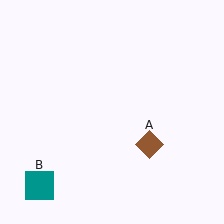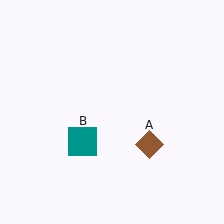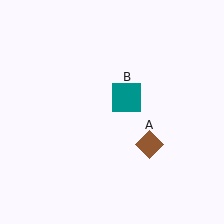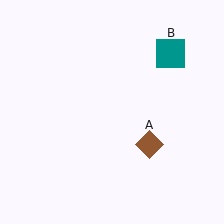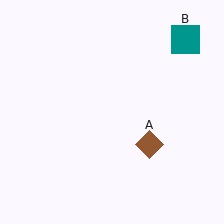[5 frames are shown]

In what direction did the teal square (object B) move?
The teal square (object B) moved up and to the right.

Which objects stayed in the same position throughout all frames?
Brown diamond (object A) remained stationary.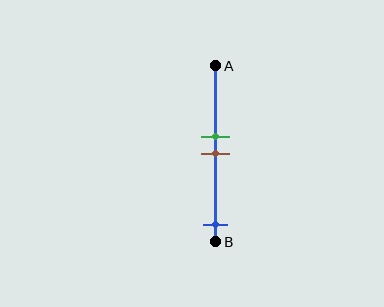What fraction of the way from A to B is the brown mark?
The brown mark is approximately 50% (0.5) of the way from A to B.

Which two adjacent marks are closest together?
The green and brown marks are the closest adjacent pair.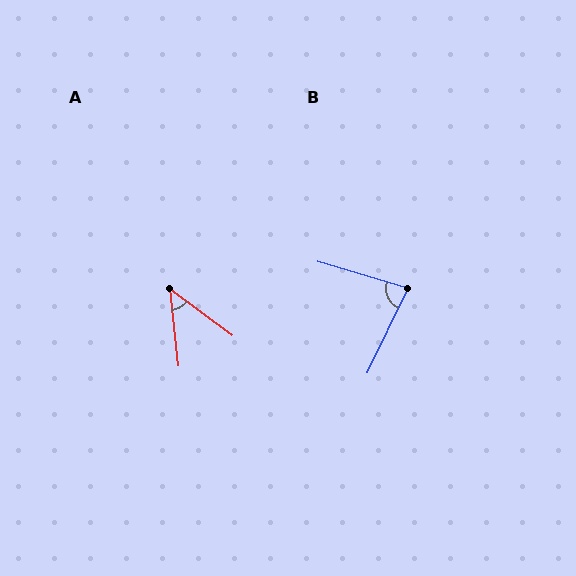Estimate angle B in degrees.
Approximately 80 degrees.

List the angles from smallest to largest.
A (48°), B (80°).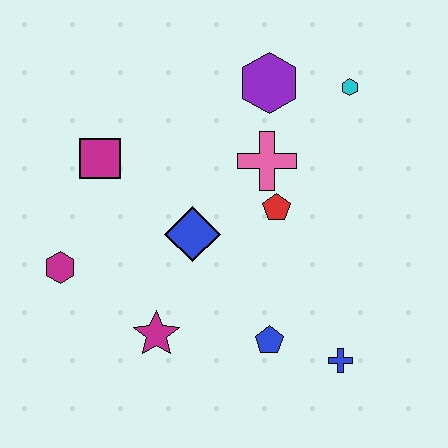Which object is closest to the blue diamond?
The red pentagon is closest to the blue diamond.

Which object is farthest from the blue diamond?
The cyan hexagon is farthest from the blue diamond.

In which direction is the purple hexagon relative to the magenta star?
The purple hexagon is above the magenta star.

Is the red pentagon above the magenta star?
Yes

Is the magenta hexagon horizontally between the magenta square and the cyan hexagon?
No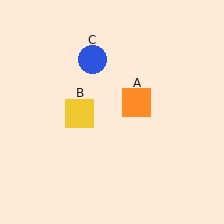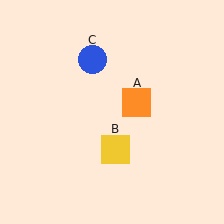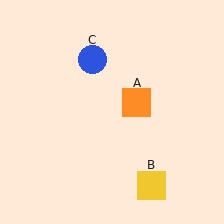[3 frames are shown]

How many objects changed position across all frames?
1 object changed position: yellow square (object B).